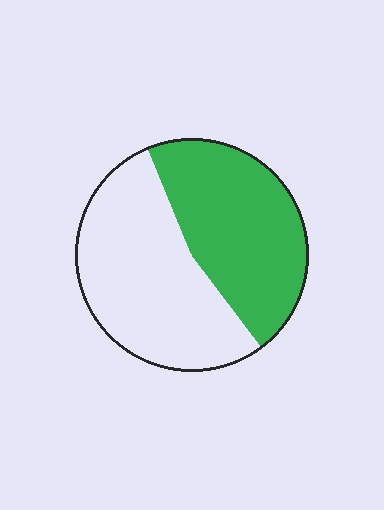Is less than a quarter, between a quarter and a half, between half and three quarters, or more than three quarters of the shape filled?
Between a quarter and a half.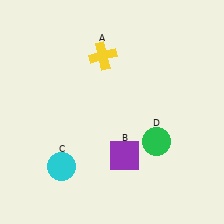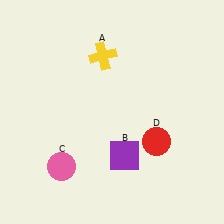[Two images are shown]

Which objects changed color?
C changed from cyan to pink. D changed from green to red.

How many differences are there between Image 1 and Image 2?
There are 2 differences between the two images.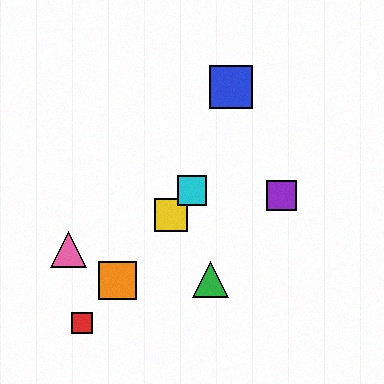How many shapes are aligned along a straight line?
4 shapes (the red square, the yellow square, the orange square, the cyan square) are aligned along a straight line.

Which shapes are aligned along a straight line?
The red square, the yellow square, the orange square, the cyan square are aligned along a straight line.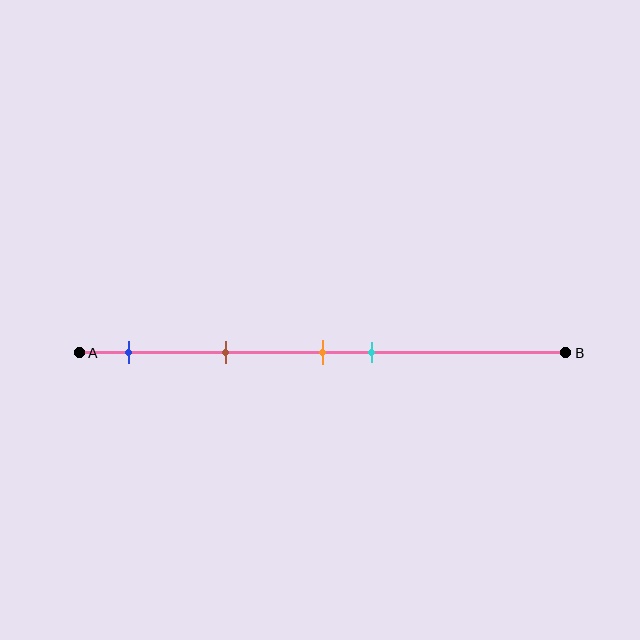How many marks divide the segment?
There are 4 marks dividing the segment.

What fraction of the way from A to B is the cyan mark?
The cyan mark is approximately 60% (0.6) of the way from A to B.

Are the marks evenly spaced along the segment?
No, the marks are not evenly spaced.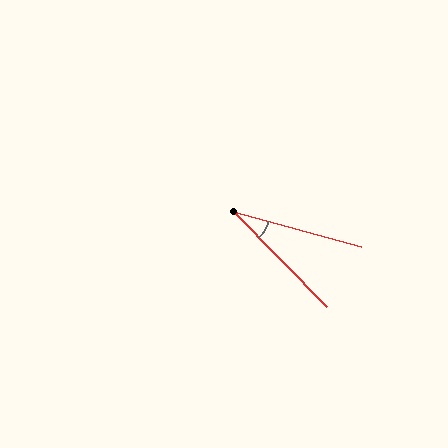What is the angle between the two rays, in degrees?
Approximately 30 degrees.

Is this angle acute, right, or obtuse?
It is acute.